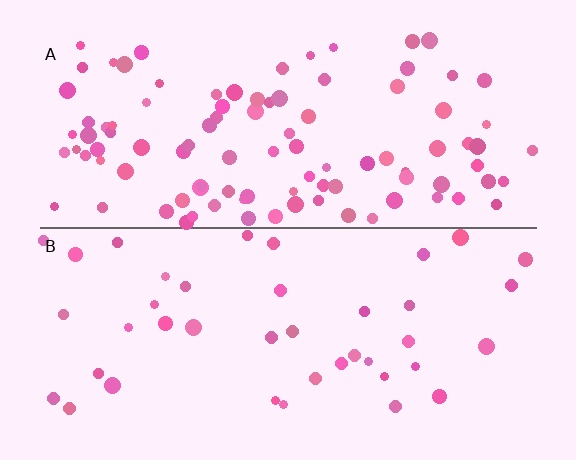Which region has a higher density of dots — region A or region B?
A (the top).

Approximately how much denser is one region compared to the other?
Approximately 2.5× — region A over region B.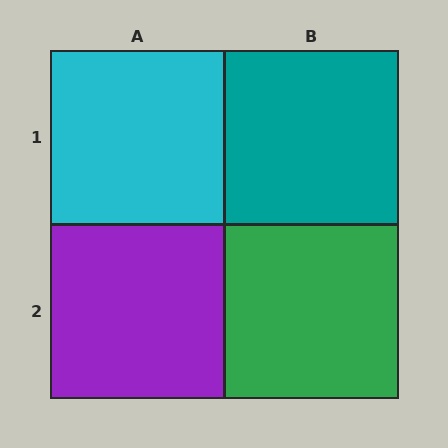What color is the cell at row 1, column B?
Teal.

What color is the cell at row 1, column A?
Cyan.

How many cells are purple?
1 cell is purple.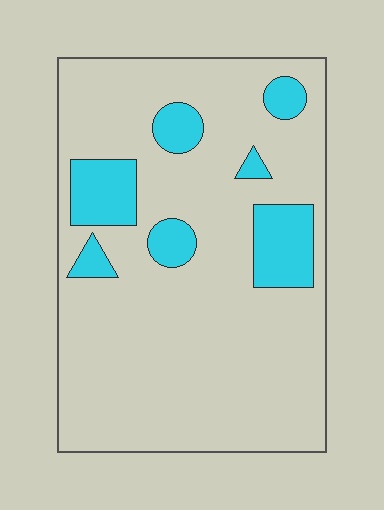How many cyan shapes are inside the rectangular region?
7.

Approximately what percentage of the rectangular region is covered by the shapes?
Approximately 15%.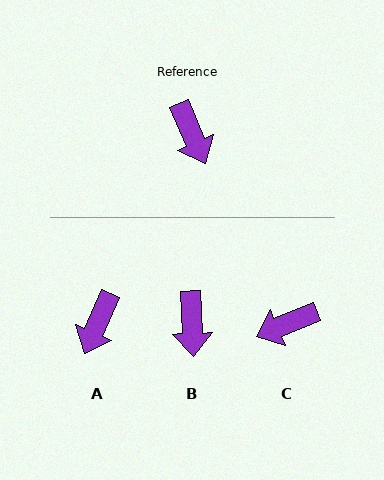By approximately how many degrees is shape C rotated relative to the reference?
Approximately 91 degrees clockwise.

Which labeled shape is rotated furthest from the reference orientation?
C, about 91 degrees away.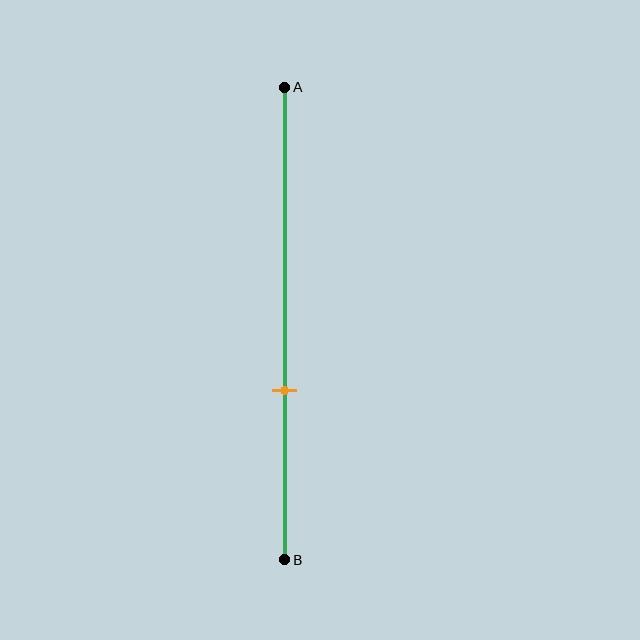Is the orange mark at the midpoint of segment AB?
No, the mark is at about 65% from A, not at the 50% midpoint.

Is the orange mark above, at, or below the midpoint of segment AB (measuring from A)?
The orange mark is below the midpoint of segment AB.